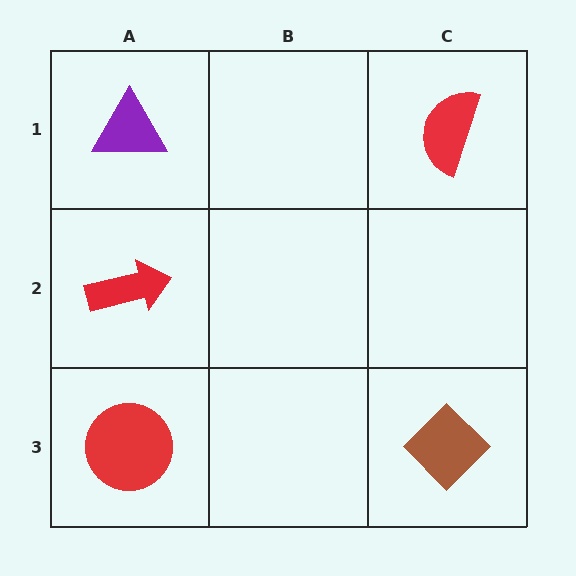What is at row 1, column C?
A red semicircle.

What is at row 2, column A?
A red arrow.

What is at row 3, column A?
A red circle.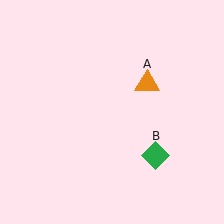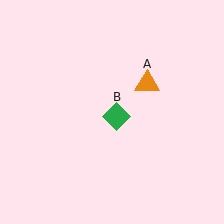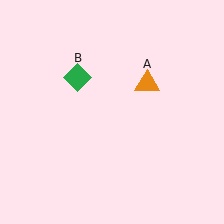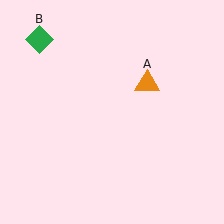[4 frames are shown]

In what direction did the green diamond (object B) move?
The green diamond (object B) moved up and to the left.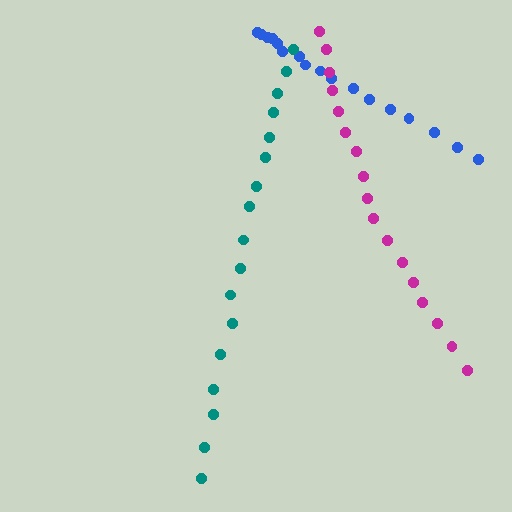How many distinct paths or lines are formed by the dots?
There are 3 distinct paths.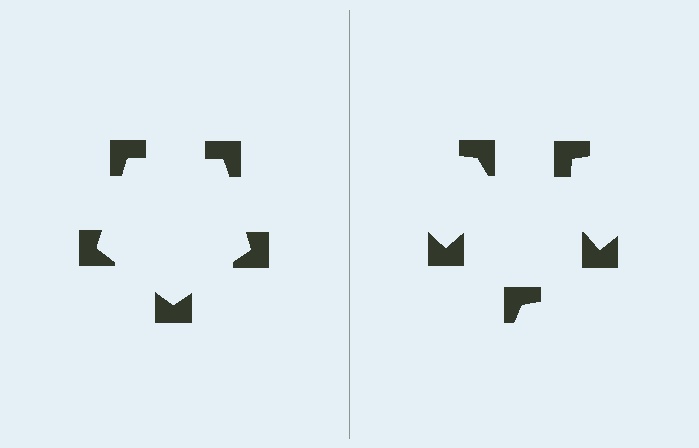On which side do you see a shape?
An illusory pentagon appears on the left side. On the right side the wedge cuts are rotated, so no coherent shape forms.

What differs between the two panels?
The notched squares are positioned identically on both sides; only the wedge orientations differ. On the left they align to a pentagon; on the right they are misaligned.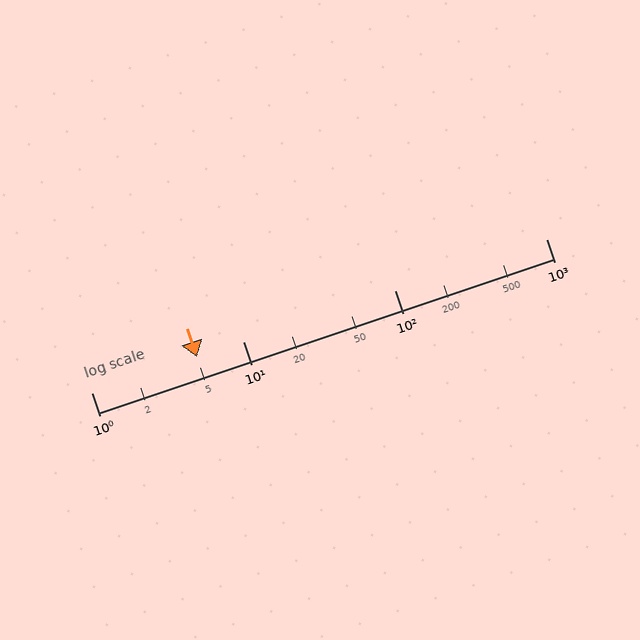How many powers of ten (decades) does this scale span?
The scale spans 3 decades, from 1 to 1000.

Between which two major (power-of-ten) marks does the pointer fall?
The pointer is between 1 and 10.